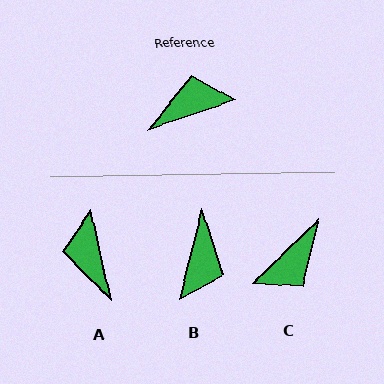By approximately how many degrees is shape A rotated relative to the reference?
Approximately 83 degrees counter-clockwise.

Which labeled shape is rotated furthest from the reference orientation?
C, about 155 degrees away.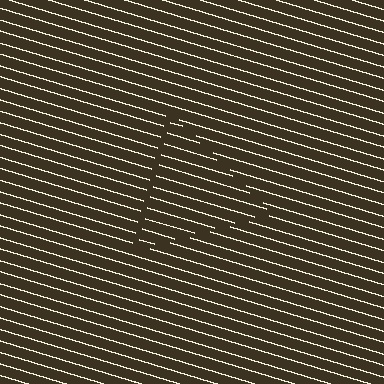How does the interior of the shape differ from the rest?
The interior of the shape contains the same grating, shifted by half a period — the contour is defined by the phase discontinuity where line-ends from the inner and outer gratings abut.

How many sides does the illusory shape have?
3 sides — the line-ends trace a triangle.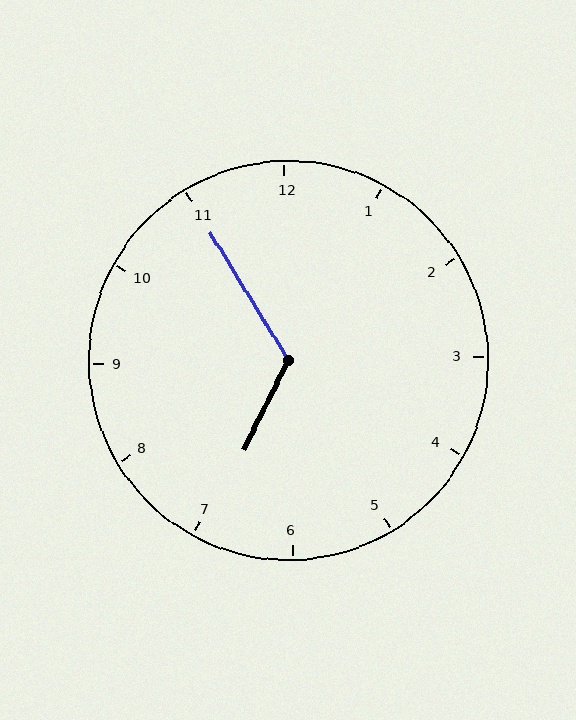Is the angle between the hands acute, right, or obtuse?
It is obtuse.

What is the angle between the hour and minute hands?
Approximately 122 degrees.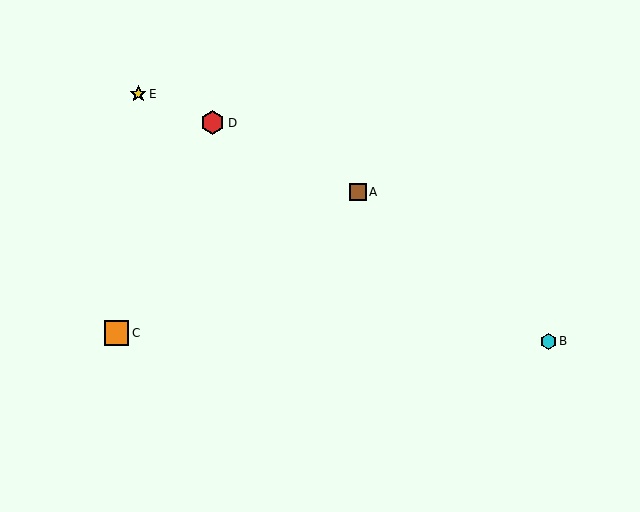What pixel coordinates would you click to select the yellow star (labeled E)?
Click at (138, 94) to select the yellow star E.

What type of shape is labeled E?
Shape E is a yellow star.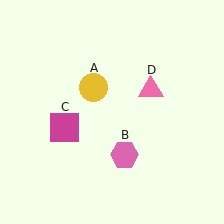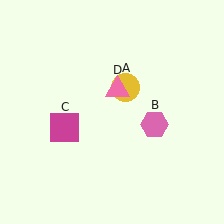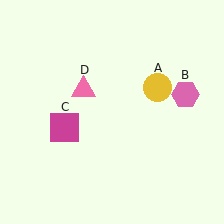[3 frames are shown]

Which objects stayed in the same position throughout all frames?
Magenta square (object C) remained stationary.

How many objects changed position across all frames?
3 objects changed position: yellow circle (object A), pink hexagon (object B), pink triangle (object D).